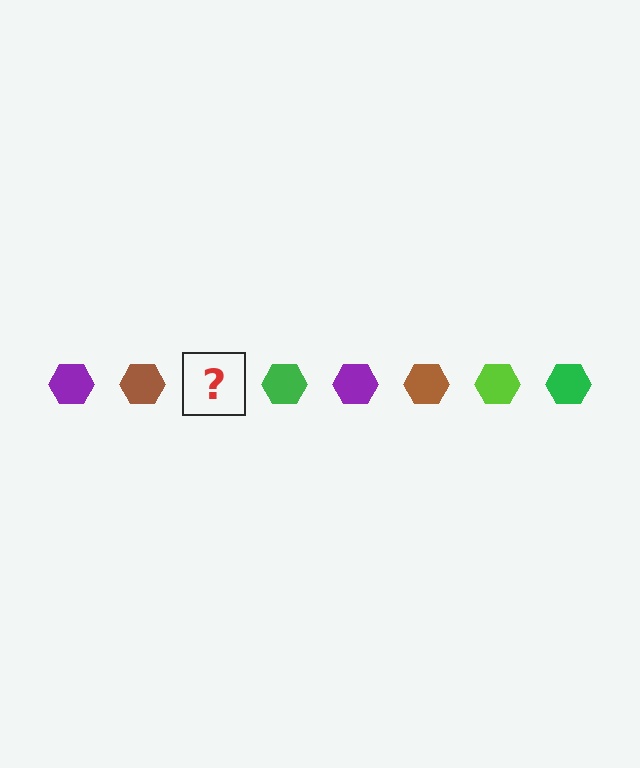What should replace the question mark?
The question mark should be replaced with a lime hexagon.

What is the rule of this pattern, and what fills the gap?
The rule is that the pattern cycles through purple, brown, lime, green hexagons. The gap should be filled with a lime hexagon.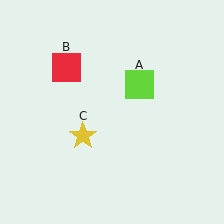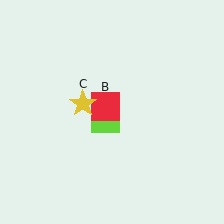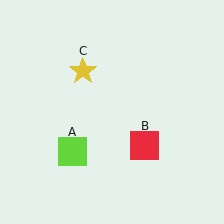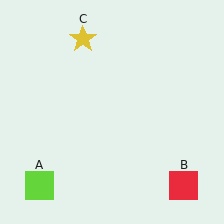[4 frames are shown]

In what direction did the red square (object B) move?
The red square (object B) moved down and to the right.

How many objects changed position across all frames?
3 objects changed position: lime square (object A), red square (object B), yellow star (object C).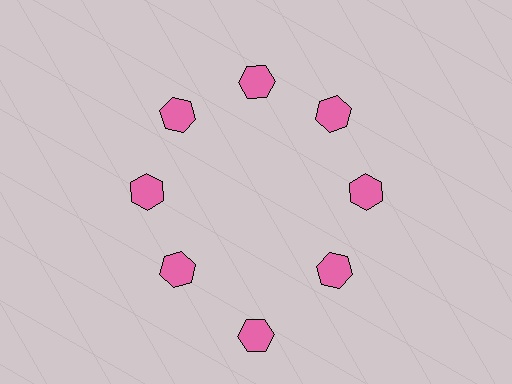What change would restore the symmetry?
The symmetry would be restored by moving it inward, back onto the ring so that all 8 hexagons sit at equal angles and equal distance from the center.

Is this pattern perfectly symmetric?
No. The 8 pink hexagons are arranged in a ring, but one element near the 6 o'clock position is pushed outward from the center, breaking the 8-fold rotational symmetry.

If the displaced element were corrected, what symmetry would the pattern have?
It would have 8-fold rotational symmetry — the pattern would map onto itself every 45 degrees.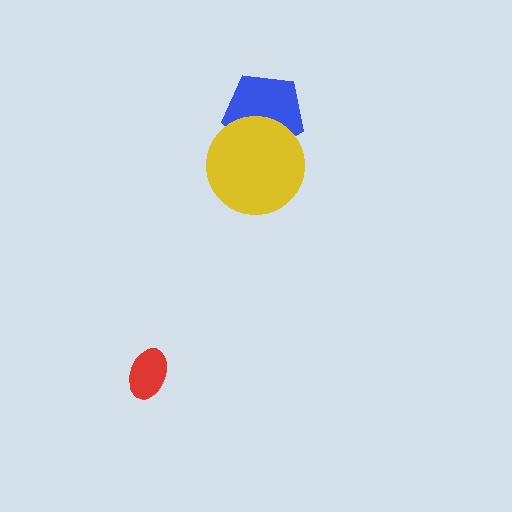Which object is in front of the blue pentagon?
The yellow circle is in front of the blue pentagon.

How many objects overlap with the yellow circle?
1 object overlaps with the yellow circle.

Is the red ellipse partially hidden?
No, no other shape covers it.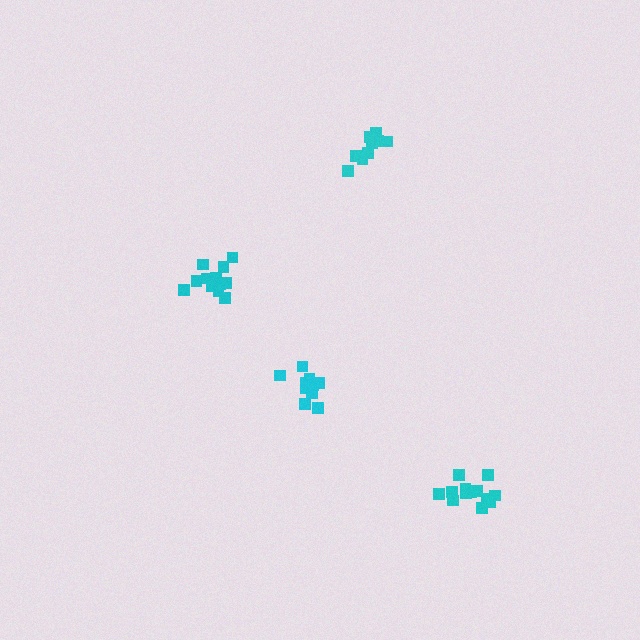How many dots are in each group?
Group 1: 14 dots, Group 2: 9 dots, Group 3: 13 dots, Group 4: 10 dots (46 total).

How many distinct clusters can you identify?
There are 4 distinct clusters.